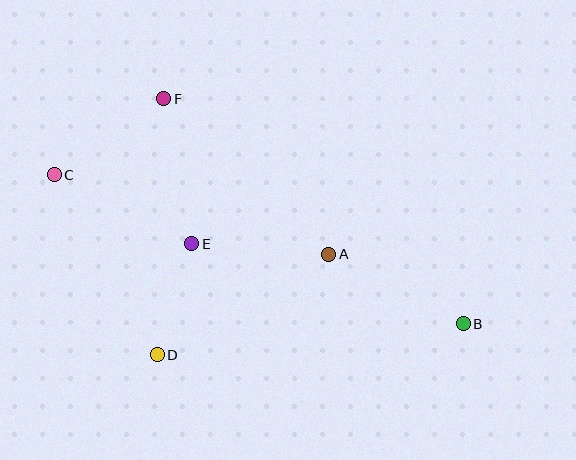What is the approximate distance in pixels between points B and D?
The distance between B and D is approximately 308 pixels.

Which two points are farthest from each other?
Points B and C are farthest from each other.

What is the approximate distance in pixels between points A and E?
The distance between A and E is approximately 137 pixels.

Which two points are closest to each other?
Points D and E are closest to each other.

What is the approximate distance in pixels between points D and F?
The distance between D and F is approximately 256 pixels.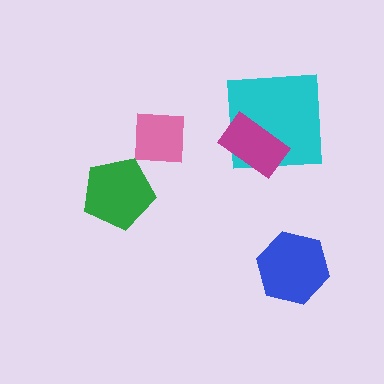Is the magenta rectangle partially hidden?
No, no other shape covers it.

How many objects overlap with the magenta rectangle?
1 object overlaps with the magenta rectangle.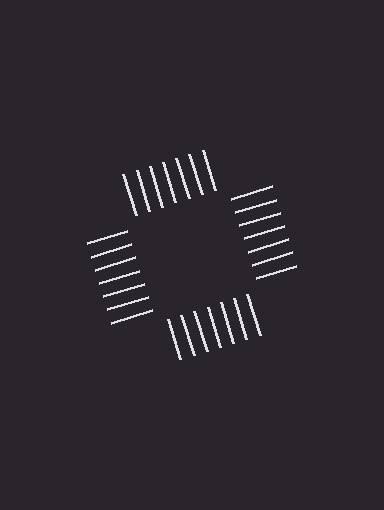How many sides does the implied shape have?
4 sides — the line-ends trace a square.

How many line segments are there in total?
28 — 7 along each of the 4 edges.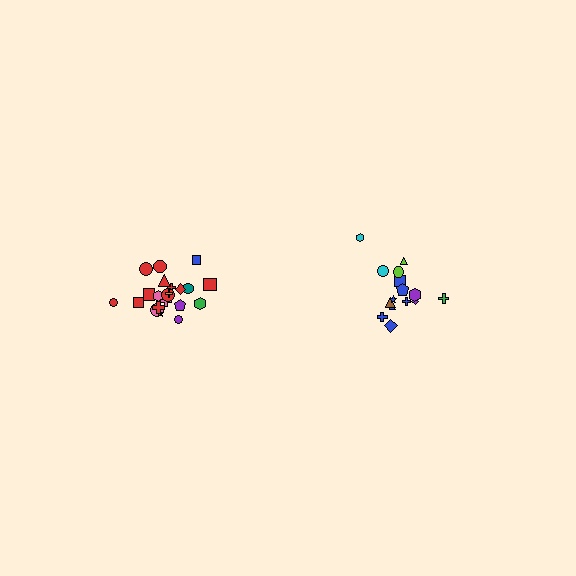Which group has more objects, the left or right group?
The left group.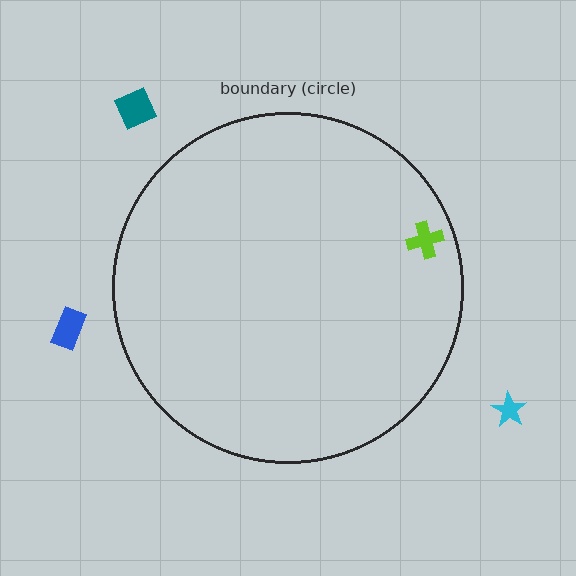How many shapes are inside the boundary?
1 inside, 3 outside.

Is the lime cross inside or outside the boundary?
Inside.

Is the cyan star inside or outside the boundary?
Outside.